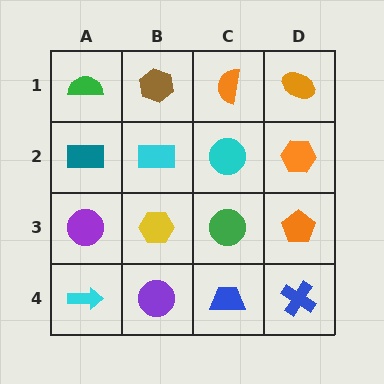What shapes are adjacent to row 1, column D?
An orange hexagon (row 2, column D), an orange semicircle (row 1, column C).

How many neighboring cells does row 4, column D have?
2.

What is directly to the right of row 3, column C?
An orange pentagon.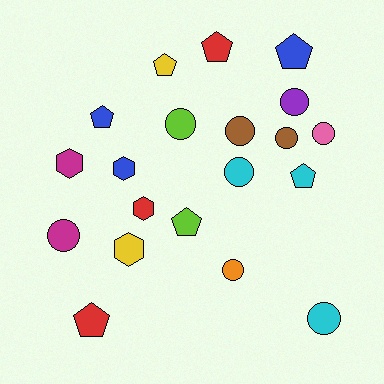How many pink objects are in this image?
There is 1 pink object.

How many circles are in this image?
There are 9 circles.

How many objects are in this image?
There are 20 objects.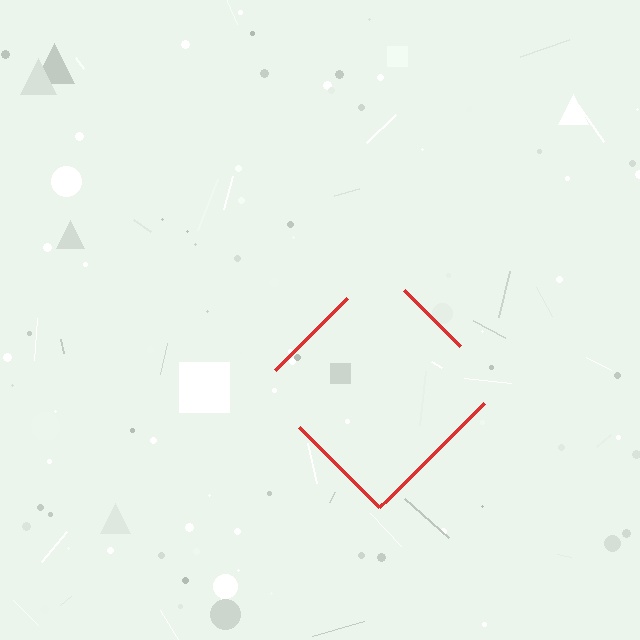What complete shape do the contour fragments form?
The contour fragments form a diamond.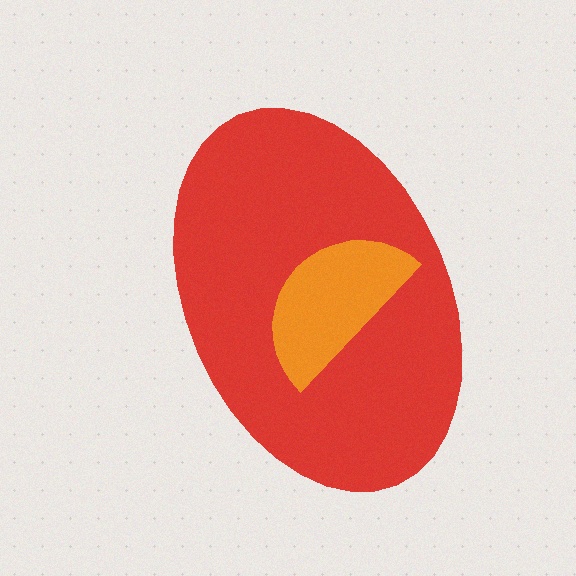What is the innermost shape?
The orange semicircle.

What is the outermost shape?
The red ellipse.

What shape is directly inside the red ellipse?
The orange semicircle.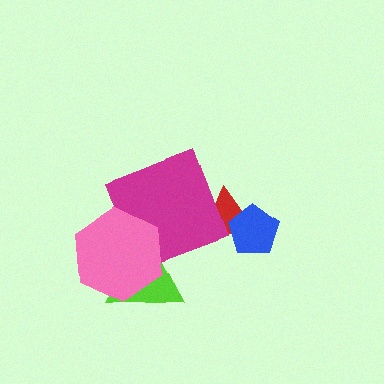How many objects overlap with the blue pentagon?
1 object overlaps with the blue pentagon.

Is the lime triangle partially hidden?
Yes, it is partially covered by another shape.